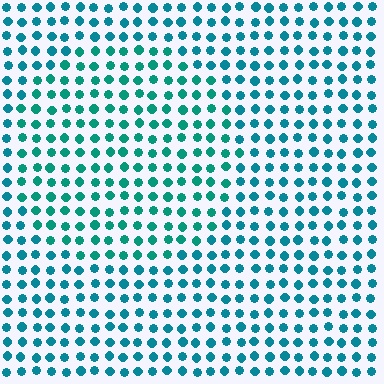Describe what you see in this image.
The image is filled with small teal elements in a uniform arrangement. A circle-shaped region is visible where the elements are tinted to a slightly different hue, forming a subtle color boundary.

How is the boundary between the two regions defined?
The boundary is defined purely by a slight shift in hue (about 20 degrees). Spacing, size, and orientation are identical on both sides.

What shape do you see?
I see a circle.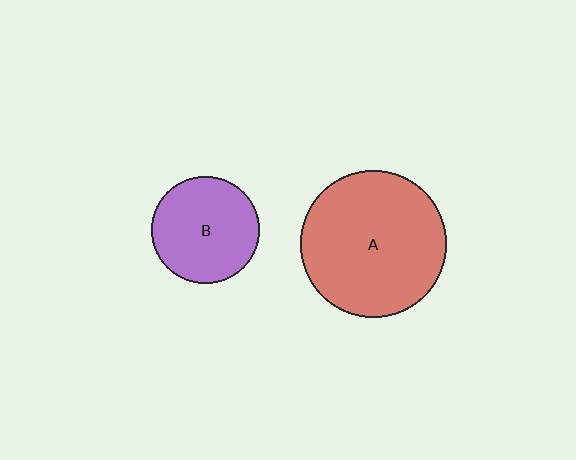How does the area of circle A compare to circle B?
Approximately 1.9 times.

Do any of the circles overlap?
No, none of the circles overlap.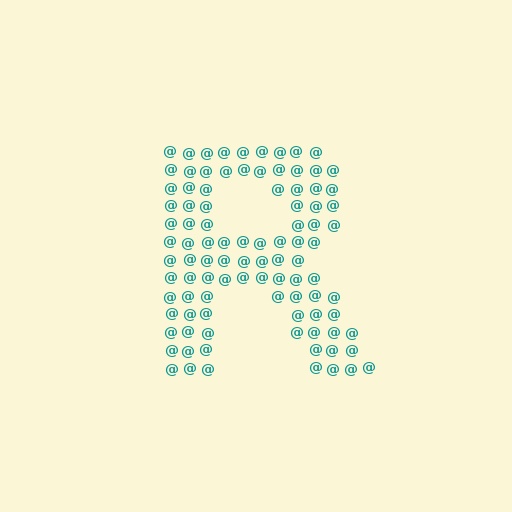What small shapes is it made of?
It is made of small at signs.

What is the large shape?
The large shape is the letter R.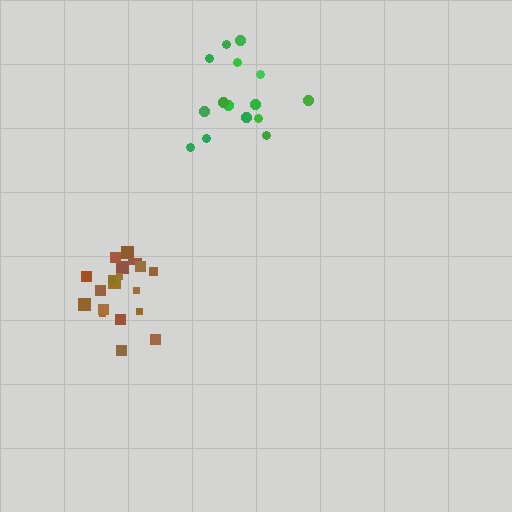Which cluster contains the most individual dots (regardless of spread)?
Brown (22).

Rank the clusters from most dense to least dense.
brown, green.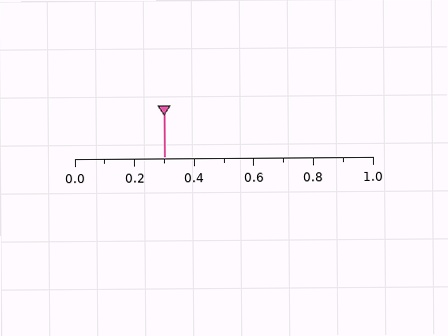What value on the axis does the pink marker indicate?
The marker indicates approximately 0.3.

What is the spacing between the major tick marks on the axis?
The major ticks are spaced 0.2 apart.